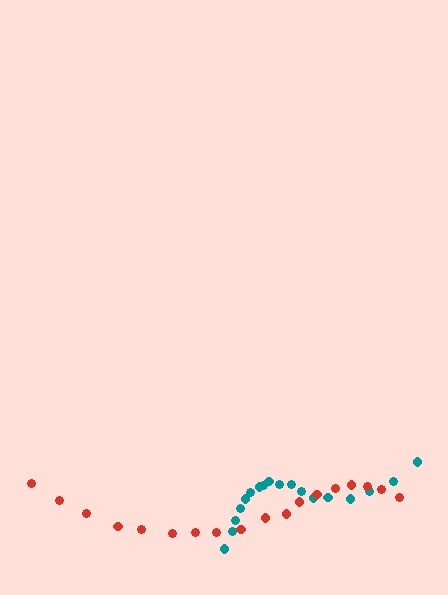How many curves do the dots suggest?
There are 2 distinct paths.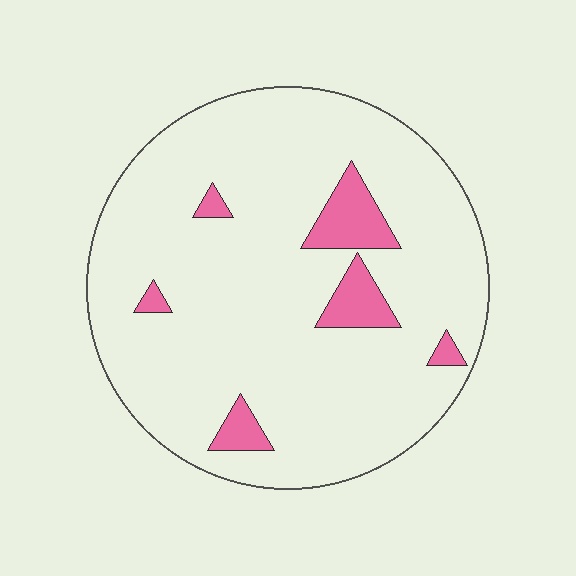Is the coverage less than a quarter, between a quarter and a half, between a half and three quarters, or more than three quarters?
Less than a quarter.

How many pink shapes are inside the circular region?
6.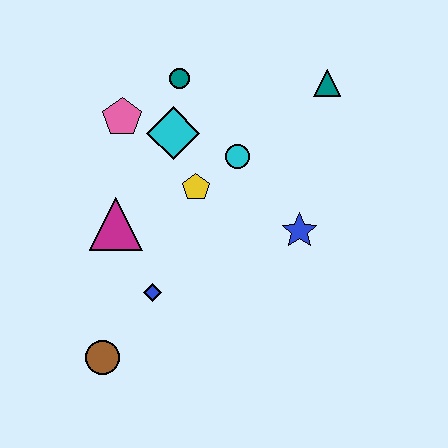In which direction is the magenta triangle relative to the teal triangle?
The magenta triangle is to the left of the teal triangle.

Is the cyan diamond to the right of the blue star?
No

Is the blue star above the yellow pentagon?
No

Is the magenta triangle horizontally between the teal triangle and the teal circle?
No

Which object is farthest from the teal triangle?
The brown circle is farthest from the teal triangle.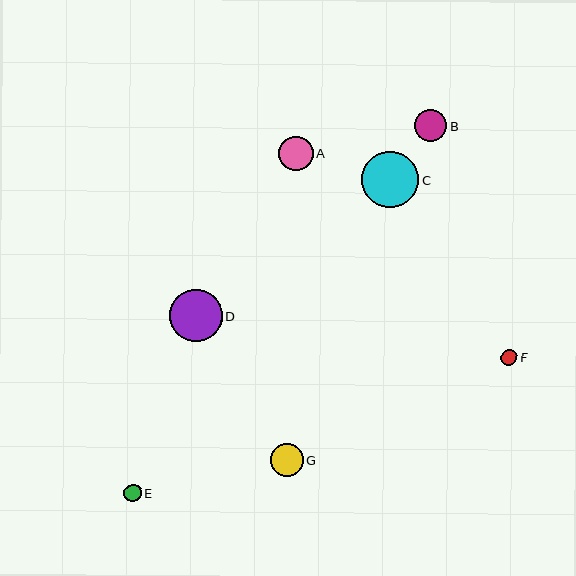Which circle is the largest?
Circle C is the largest with a size of approximately 57 pixels.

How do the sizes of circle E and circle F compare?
Circle E and circle F are approximately the same size.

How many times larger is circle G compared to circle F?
Circle G is approximately 2.0 times the size of circle F.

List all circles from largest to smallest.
From largest to smallest: C, D, A, G, B, E, F.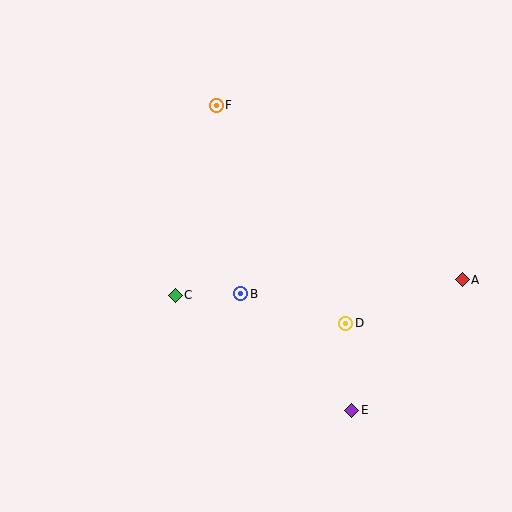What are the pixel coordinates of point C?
Point C is at (175, 295).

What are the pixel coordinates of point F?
Point F is at (216, 105).